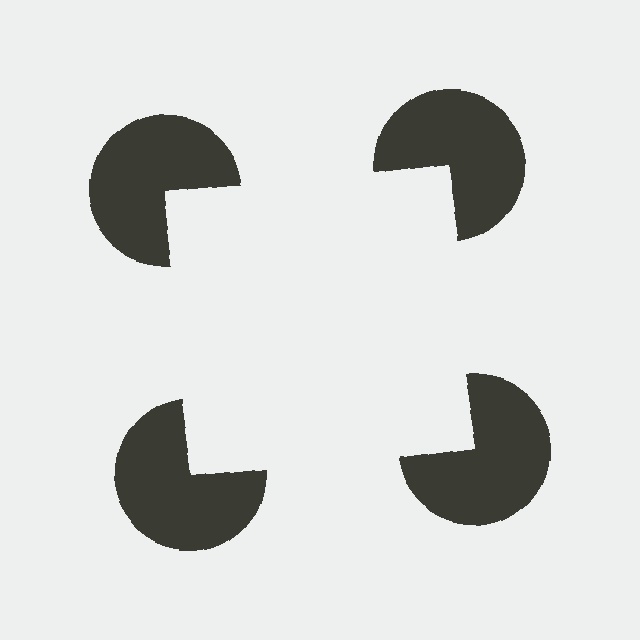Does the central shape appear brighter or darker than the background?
It typically appears slightly brighter than the background, even though no actual brightness change is drawn.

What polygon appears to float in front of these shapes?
An illusory square — its edges are inferred from the aligned wedge cuts in the pac-man discs, not physically drawn.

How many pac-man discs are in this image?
There are 4 — one at each vertex of the illusory square.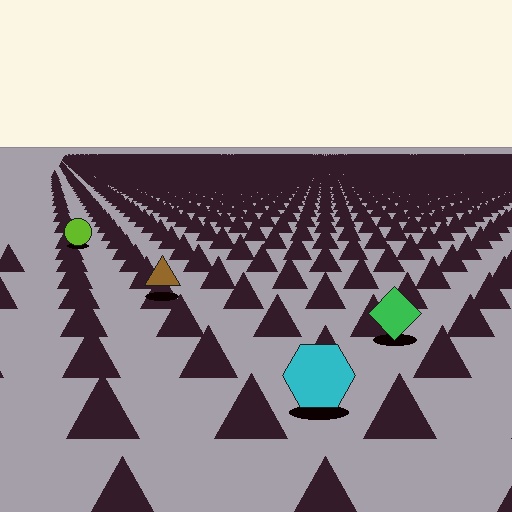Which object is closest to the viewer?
The cyan hexagon is closest. The texture marks near it are larger and more spread out.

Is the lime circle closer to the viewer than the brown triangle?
No. The brown triangle is closer — you can tell from the texture gradient: the ground texture is coarser near it.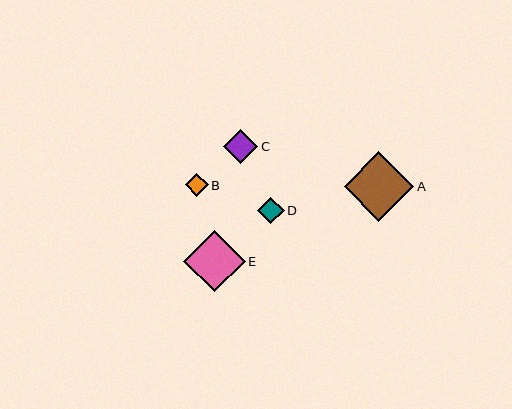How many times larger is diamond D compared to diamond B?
Diamond D is approximately 1.1 times the size of diamond B.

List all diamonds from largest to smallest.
From largest to smallest: A, E, C, D, B.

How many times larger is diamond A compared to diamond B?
Diamond A is approximately 3.0 times the size of diamond B.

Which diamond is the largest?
Diamond A is the largest with a size of approximately 70 pixels.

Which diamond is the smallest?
Diamond B is the smallest with a size of approximately 23 pixels.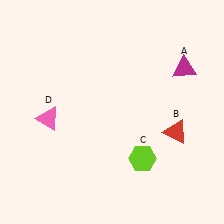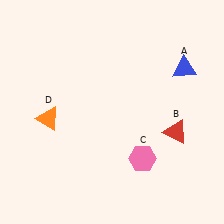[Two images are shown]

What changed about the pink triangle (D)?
In Image 1, D is pink. In Image 2, it changed to orange.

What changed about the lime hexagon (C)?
In Image 1, C is lime. In Image 2, it changed to pink.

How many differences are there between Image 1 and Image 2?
There are 3 differences between the two images.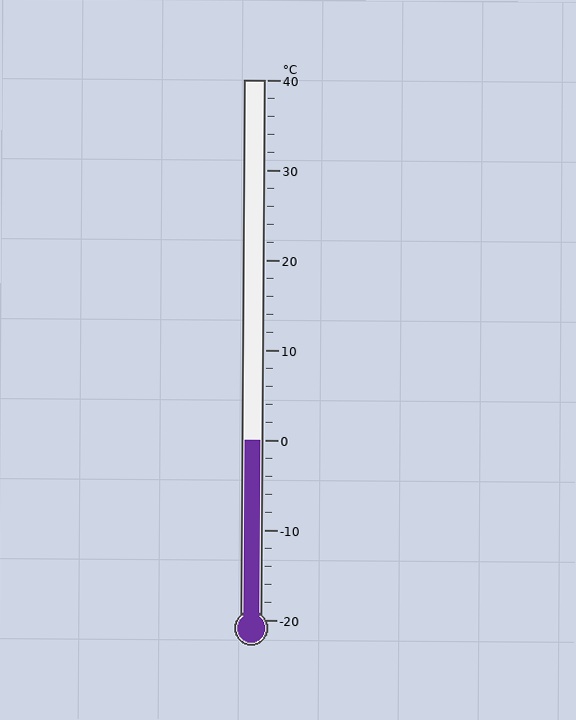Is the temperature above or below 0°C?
The temperature is at 0°C.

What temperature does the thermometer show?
The thermometer shows approximately 0°C.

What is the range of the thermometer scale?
The thermometer scale ranges from -20°C to 40°C.